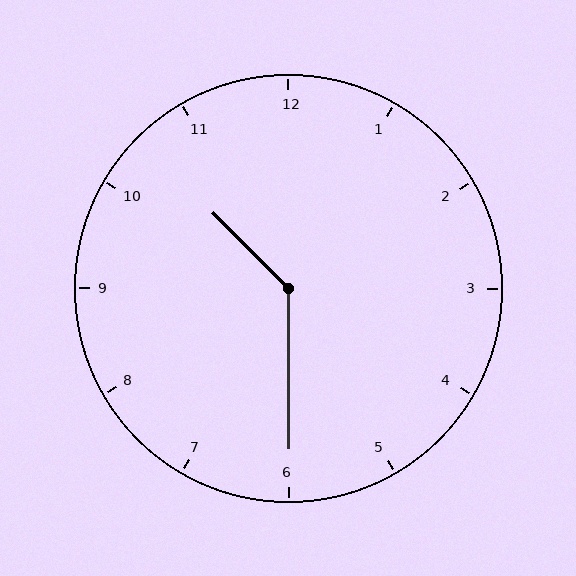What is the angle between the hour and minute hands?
Approximately 135 degrees.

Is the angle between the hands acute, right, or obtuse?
It is obtuse.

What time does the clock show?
10:30.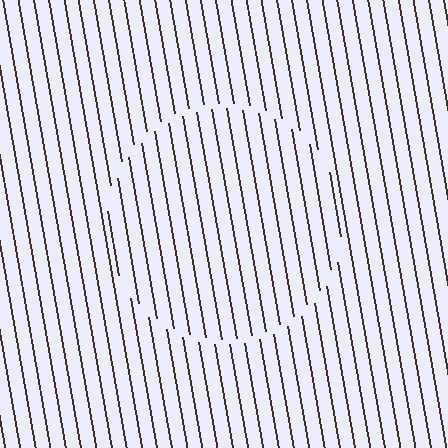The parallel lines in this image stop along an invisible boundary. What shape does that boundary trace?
An illusory circle. The interior of the shape contains the same grating, shifted by half a period — the contour is defined by the phase discontinuity where line-ends from the inner and outer gratings abut.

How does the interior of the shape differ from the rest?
The interior of the shape contains the same grating, shifted by half a period — the contour is defined by the phase discontinuity where line-ends from the inner and outer gratings abut.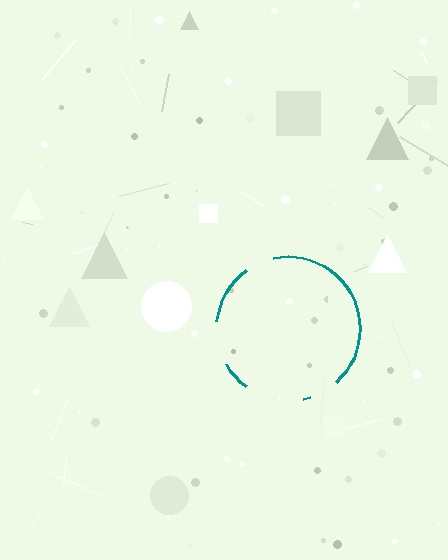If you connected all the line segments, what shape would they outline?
They would outline a circle.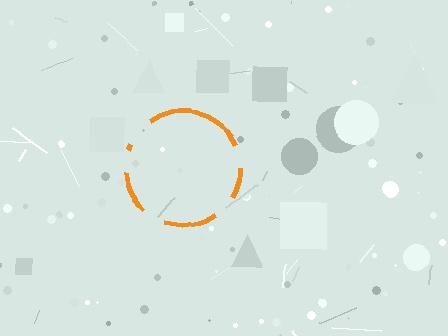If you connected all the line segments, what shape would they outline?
They would outline a circle.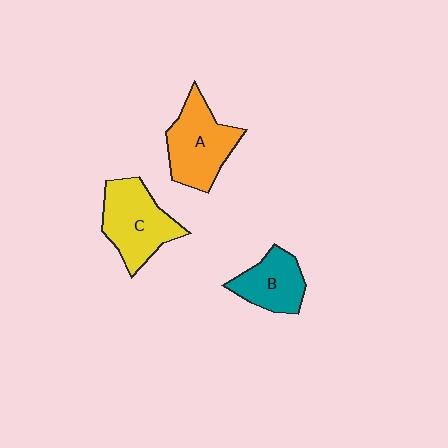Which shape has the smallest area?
Shape B (teal).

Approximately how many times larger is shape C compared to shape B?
Approximately 1.4 times.